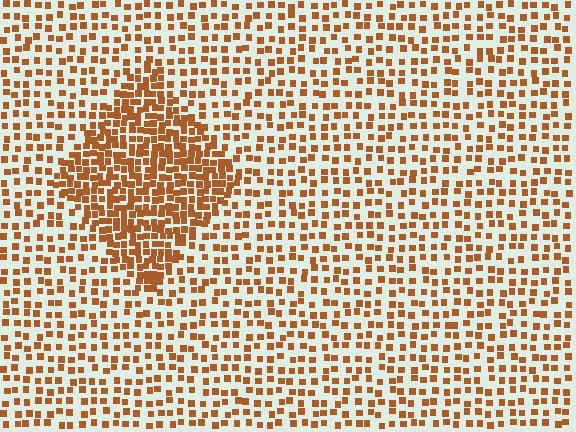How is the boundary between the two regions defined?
The boundary is defined by a change in element density (approximately 2.1x ratio). All elements are the same color, size, and shape.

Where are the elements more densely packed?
The elements are more densely packed inside the diamond boundary.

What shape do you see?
I see a diamond.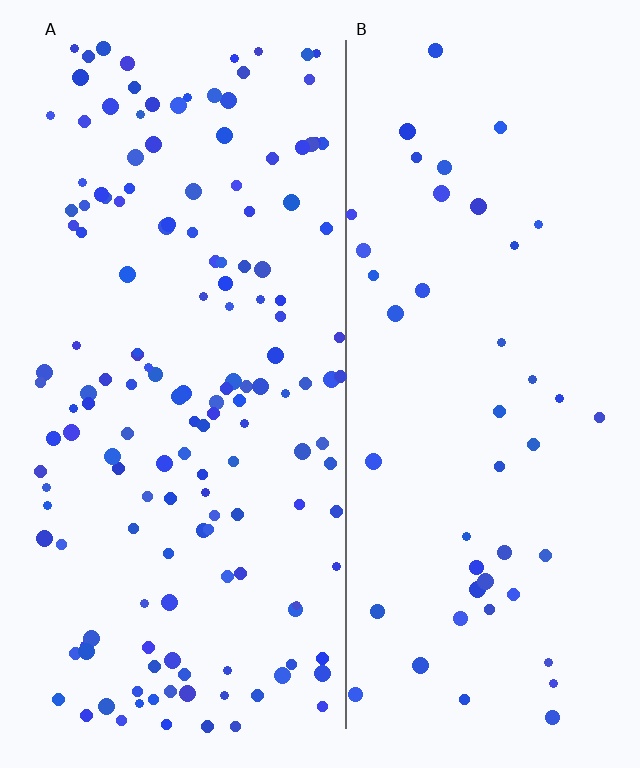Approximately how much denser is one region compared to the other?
Approximately 3.3× — region A over region B.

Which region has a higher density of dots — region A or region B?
A (the left).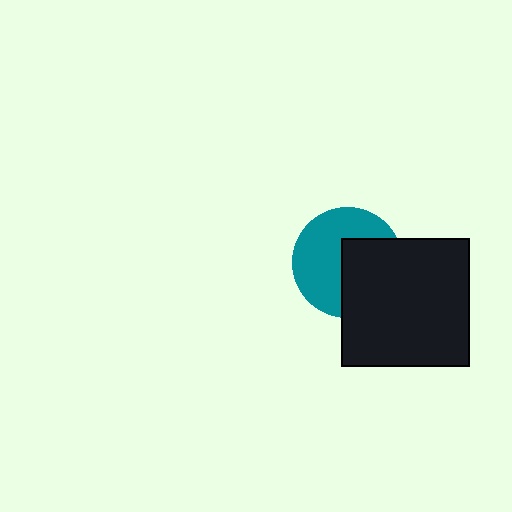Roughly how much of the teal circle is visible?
About half of it is visible (roughly 56%).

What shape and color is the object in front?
The object in front is a black square.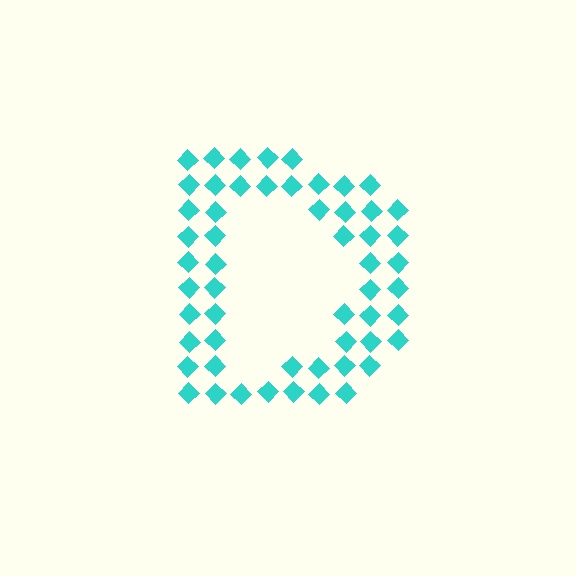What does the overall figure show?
The overall figure shows the letter D.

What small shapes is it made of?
It is made of small diamonds.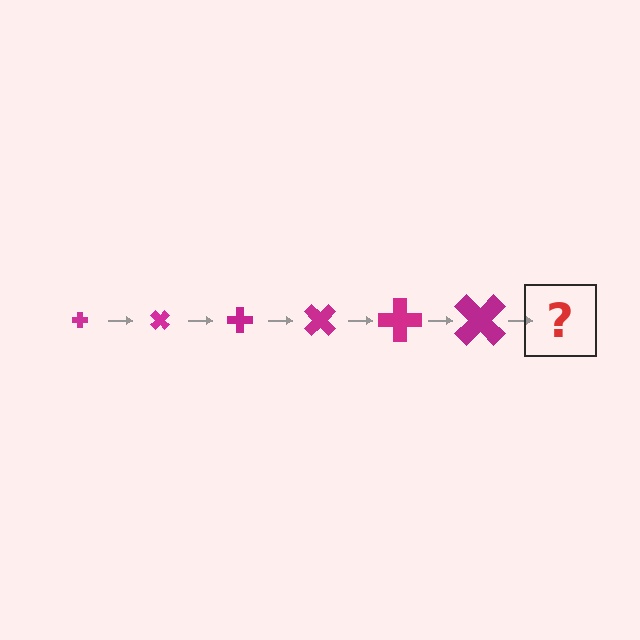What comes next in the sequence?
The next element should be a cross, larger than the previous one and rotated 270 degrees from the start.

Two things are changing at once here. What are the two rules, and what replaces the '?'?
The two rules are that the cross grows larger each step and it rotates 45 degrees each step. The '?' should be a cross, larger than the previous one and rotated 270 degrees from the start.